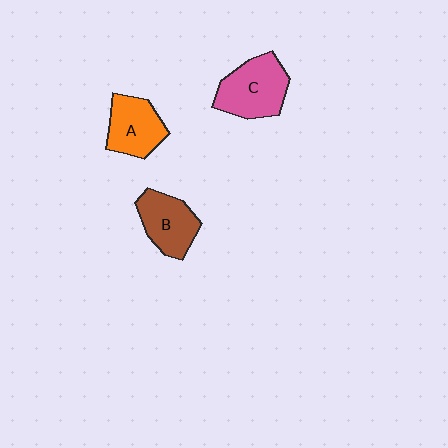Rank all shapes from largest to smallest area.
From largest to smallest: C (pink), B (brown), A (orange).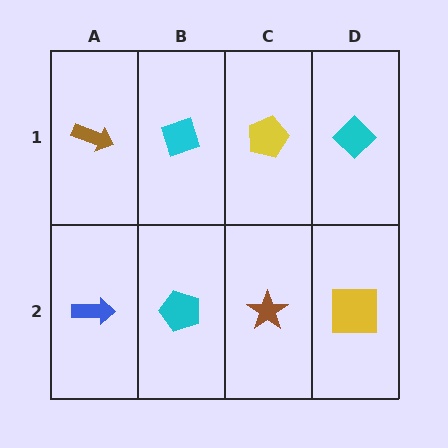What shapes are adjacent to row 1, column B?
A cyan pentagon (row 2, column B), a brown arrow (row 1, column A), a yellow pentagon (row 1, column C).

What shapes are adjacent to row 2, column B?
A cyan diamond (row 1, column B), a blue arrow (row 2, column A), a brown star (row 2, column C).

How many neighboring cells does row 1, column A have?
2.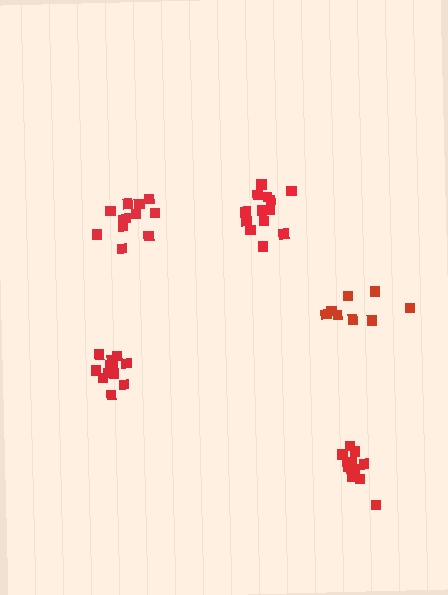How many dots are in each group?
Group 1: 8 dots, Group 2: 12 dots, Group 3: 13 dots, Group 4: 12 dots, Group 5: 11 dots (56 total).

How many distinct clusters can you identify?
There are 5 distinct clusters.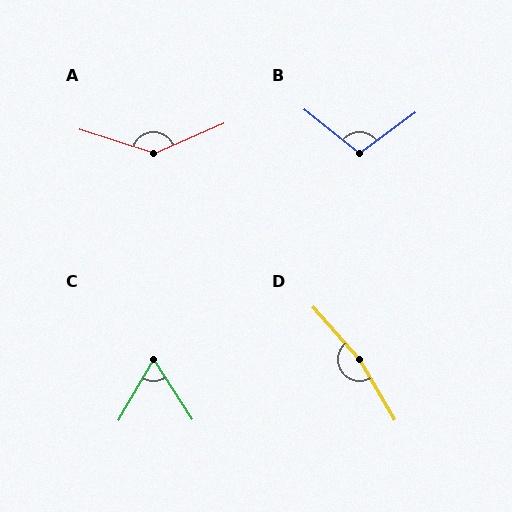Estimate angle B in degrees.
Approximately 105 degrees.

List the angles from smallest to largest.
C (63°), B (105°), A (139°), D (169°).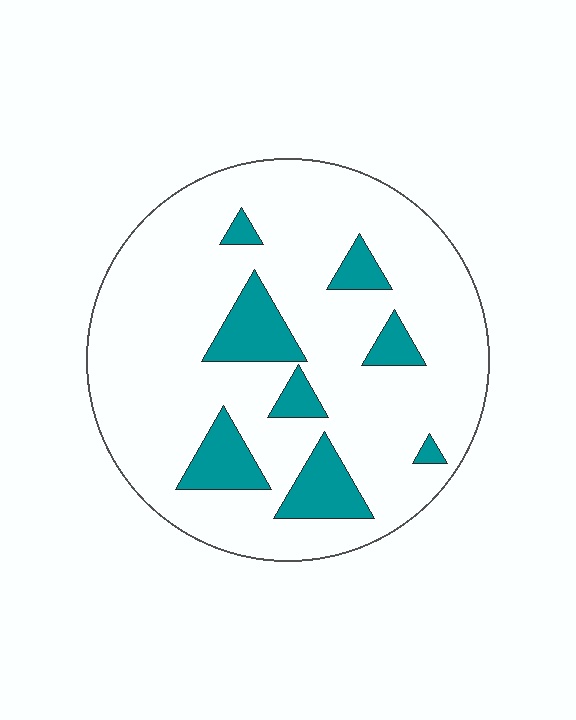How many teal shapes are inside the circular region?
8.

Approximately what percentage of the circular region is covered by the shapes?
Approximately 15%.